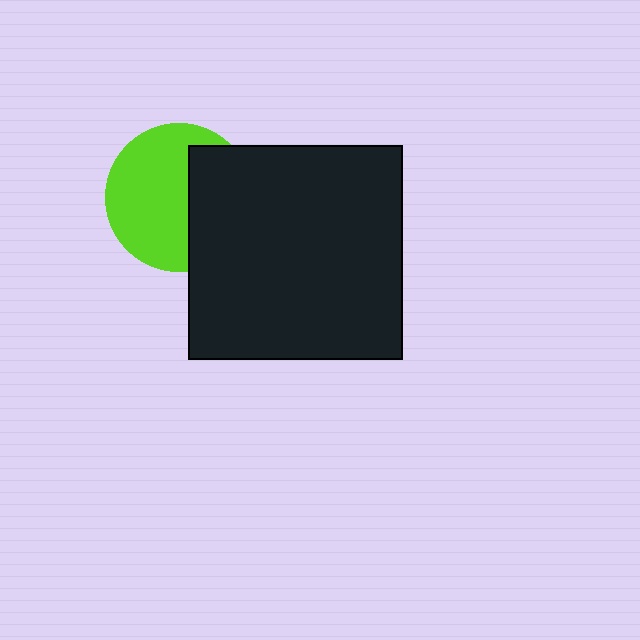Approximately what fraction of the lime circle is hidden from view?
Roughly 39% of the lime circle is hidden behind the black square.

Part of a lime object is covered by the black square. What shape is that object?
It is a circle.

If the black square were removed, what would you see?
You would see the complete lime circle.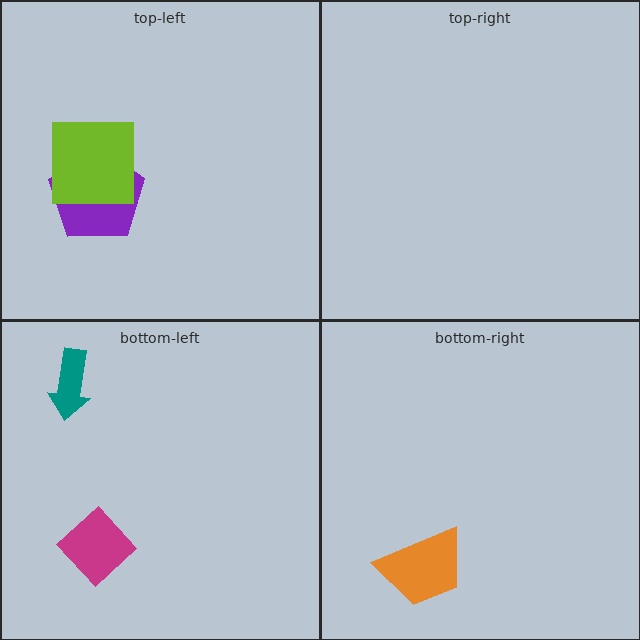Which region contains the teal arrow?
The bottom-left region.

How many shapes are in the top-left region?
2.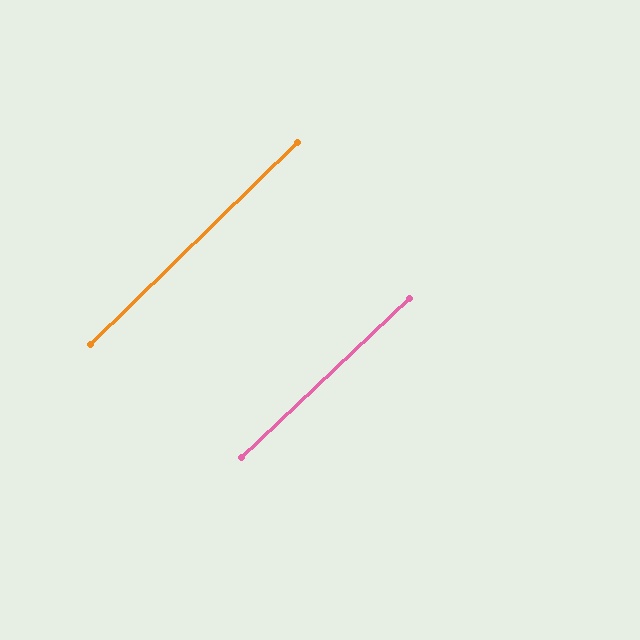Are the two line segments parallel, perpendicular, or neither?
Parallel — their directions differ by only 0.8°.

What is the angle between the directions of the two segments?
Approximately 1 degree.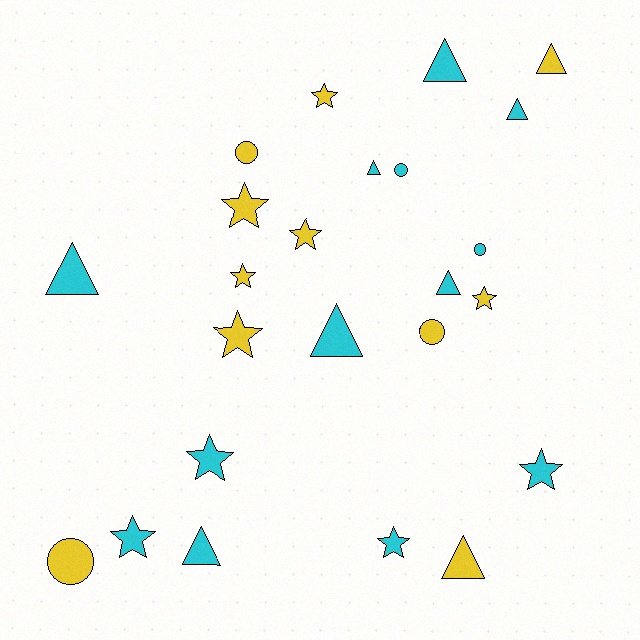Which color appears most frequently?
Cyan, with 13 objects.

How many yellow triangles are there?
There are 2 yellow triangles.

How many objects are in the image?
There are 24 objects.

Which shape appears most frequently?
Star, with 10 objects.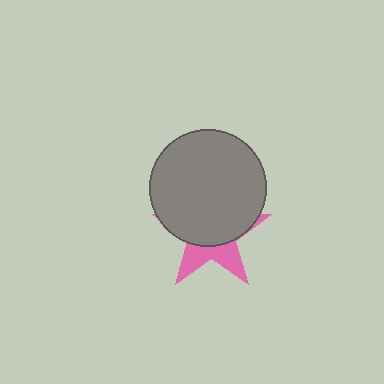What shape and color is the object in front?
The object in front is a gray circle.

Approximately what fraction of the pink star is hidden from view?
Roughly 65% of the pink star is hidden behind the gray circle.